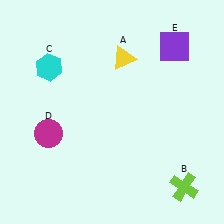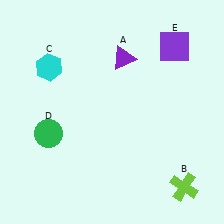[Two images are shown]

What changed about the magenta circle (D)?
In Image 1, D is magenta. In Image 2, it changed to green.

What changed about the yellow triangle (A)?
In Image 1, A is yellow. In Image 2, it changed to purple.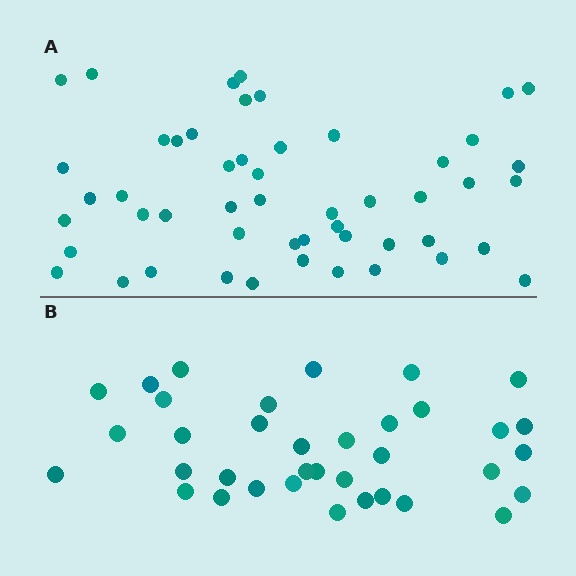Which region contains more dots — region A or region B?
Region A (the top region) has more dots.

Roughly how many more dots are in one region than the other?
Region A has approximately 15 more dots than region B.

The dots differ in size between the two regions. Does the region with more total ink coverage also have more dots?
No. Region B has more total ink coverage because its dots are larger, but region A actually contains more individual dots. Total area can be misleading — the number of items is what matters here.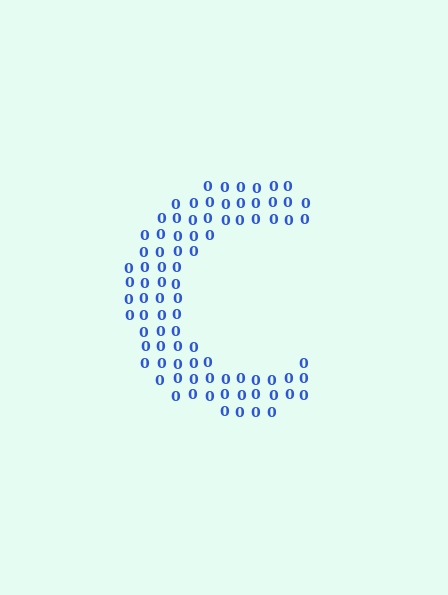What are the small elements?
The small elements are digit 0's.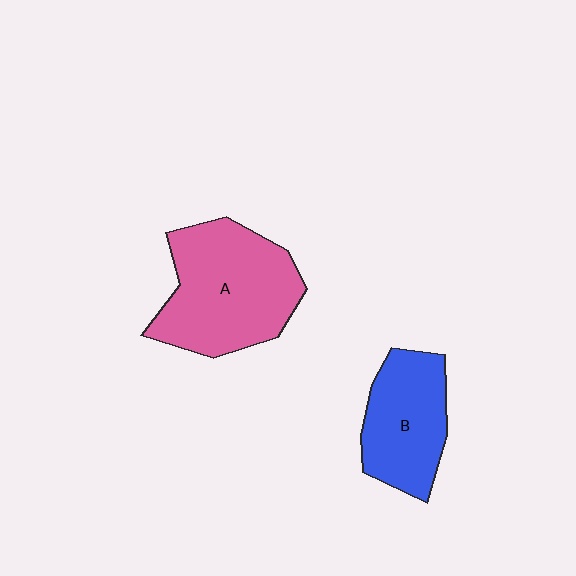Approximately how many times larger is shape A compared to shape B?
Approximately 1.5 times.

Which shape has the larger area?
Shape A (pink).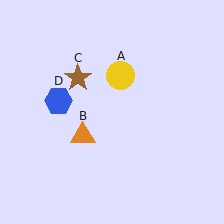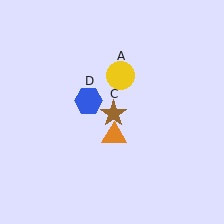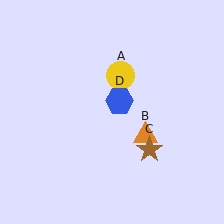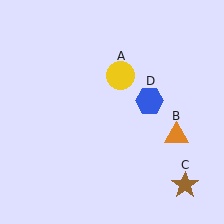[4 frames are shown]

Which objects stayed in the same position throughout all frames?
Yellow circle (object A) remained stationary.